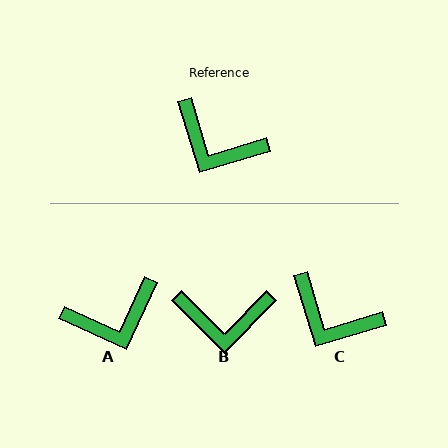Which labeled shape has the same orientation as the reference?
C.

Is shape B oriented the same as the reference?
No, it is off by about 28 degrees.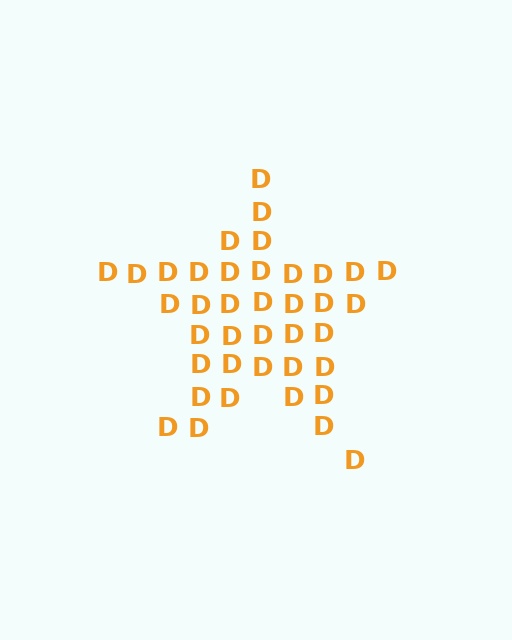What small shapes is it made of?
It is made of small letter D's.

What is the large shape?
The large shape is a star.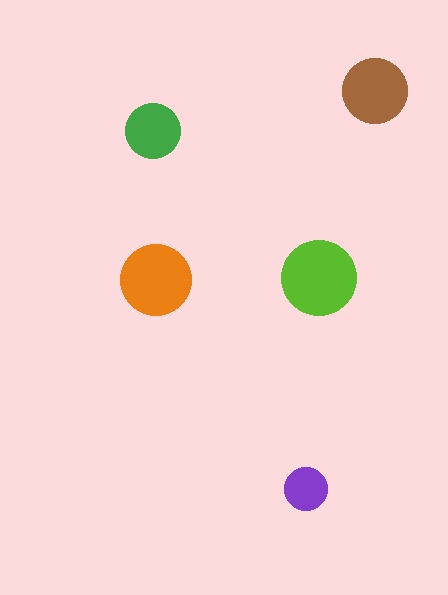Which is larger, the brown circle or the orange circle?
The orange one.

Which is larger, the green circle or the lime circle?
The lime one.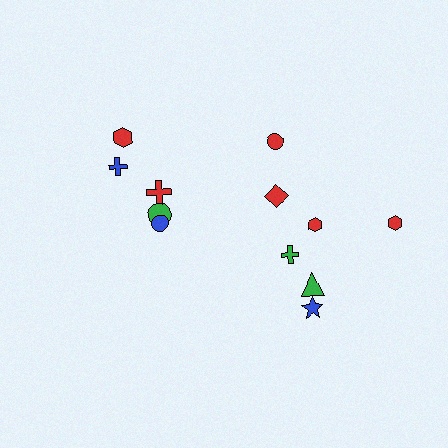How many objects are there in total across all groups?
There are 12 objects.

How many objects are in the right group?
There are 7 objects.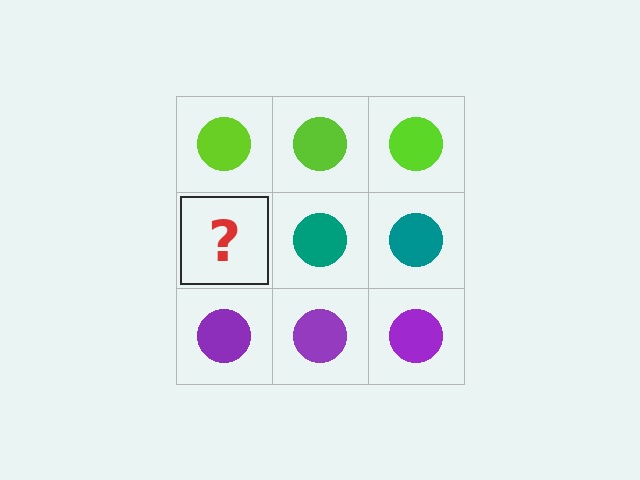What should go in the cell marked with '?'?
The missing cell should contain a teal circle.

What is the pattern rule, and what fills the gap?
The rule is that each row has a consistent color. The gap should be filled with a teal circle.